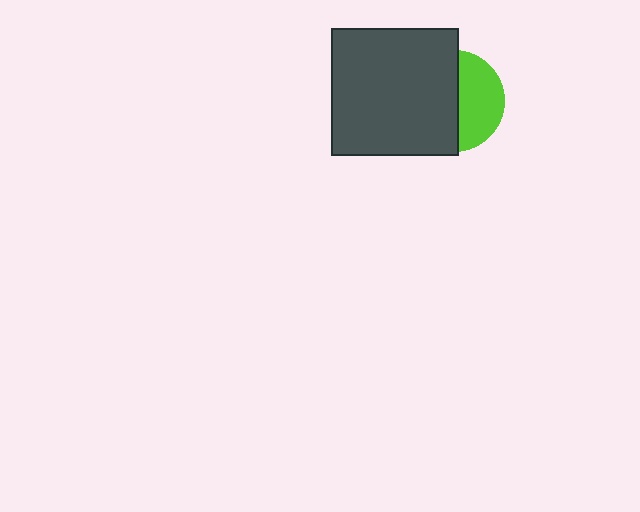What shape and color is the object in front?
The object in front is a dark gray square.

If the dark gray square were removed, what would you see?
You would see the complete lime circle.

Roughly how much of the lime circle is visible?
A small part of it is visible (roughly 43%).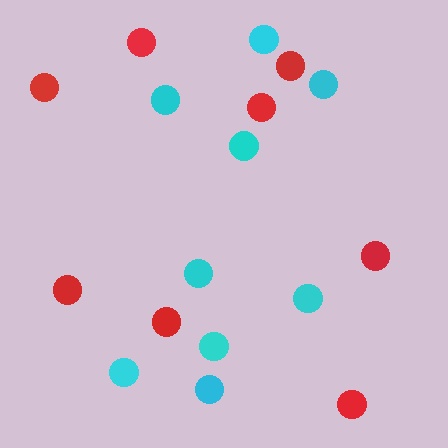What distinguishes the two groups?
There are 2 groups: one group of red circles (8) and one group of cyan circles (9).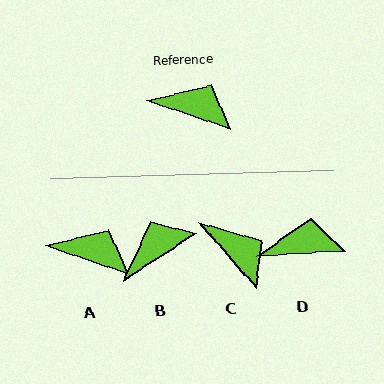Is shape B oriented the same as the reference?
No, it is off by about 52 degrees.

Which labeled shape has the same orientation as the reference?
A.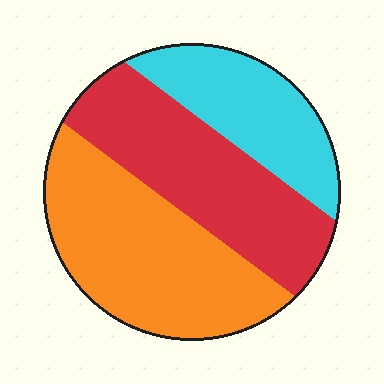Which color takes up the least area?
Cyan, at roughly 25%.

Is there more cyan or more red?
Red.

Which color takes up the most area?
Orange, at roughly 40%.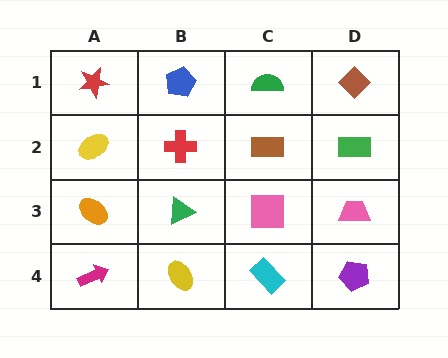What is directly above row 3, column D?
A green rectangle.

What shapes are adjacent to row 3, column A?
A yellow ellipse (row 2, column A), a magenta arrow (row 4, column A), a green triangle (row 3, column B).